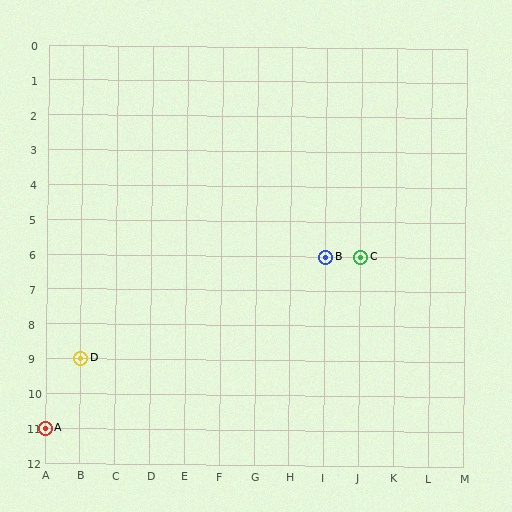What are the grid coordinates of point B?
Point B is at grid coordinates (I, 6).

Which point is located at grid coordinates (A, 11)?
Point A is at (A, 11).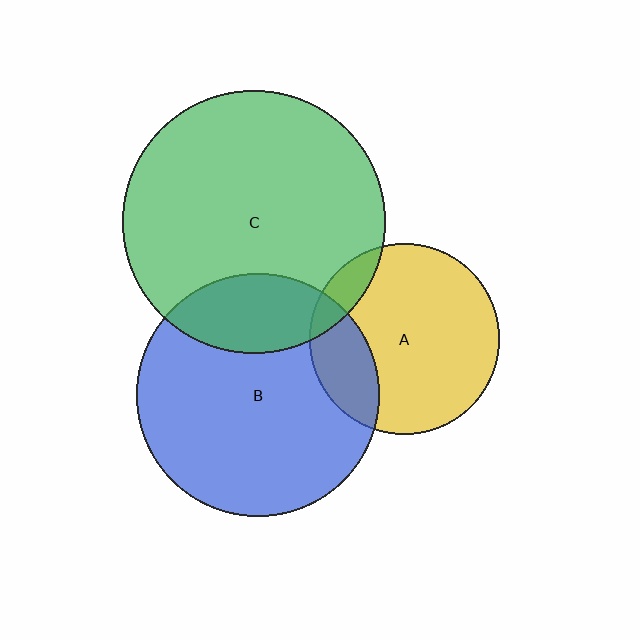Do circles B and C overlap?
Yes.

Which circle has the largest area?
Circle C (green).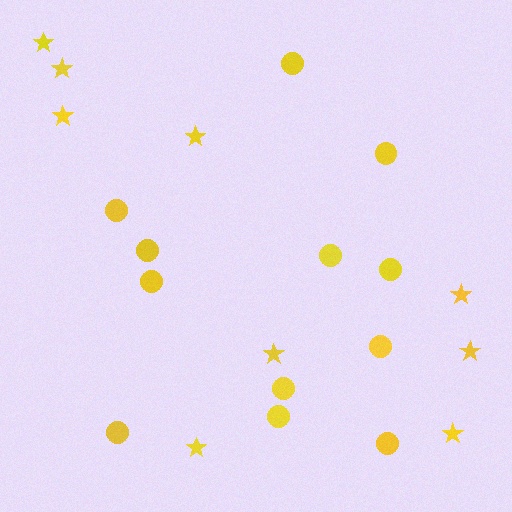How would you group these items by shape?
There are 2 groups: one group of stars (9) and one group of circles (12).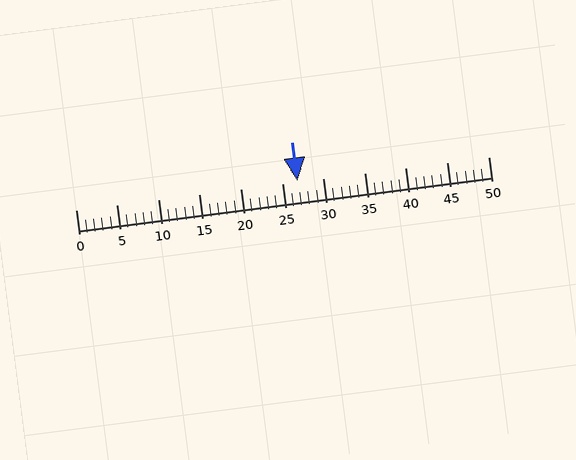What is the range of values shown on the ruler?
The ruler shows values from 0 to 50.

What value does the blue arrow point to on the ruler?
The blue arrow points to approximately 27.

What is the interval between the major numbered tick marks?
The major tick marks are spaced 5 units apart.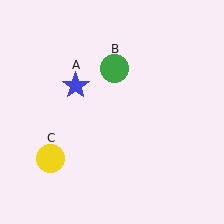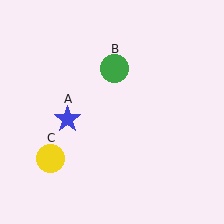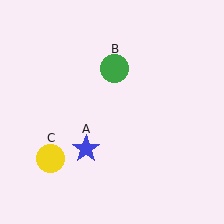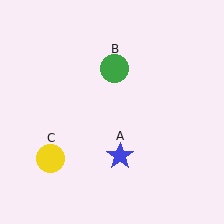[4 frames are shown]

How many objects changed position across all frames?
1 object changed position: blue star (object A).